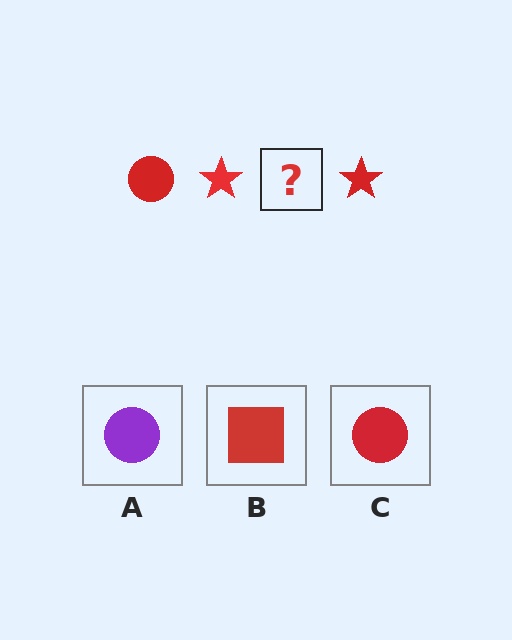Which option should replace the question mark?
Option C.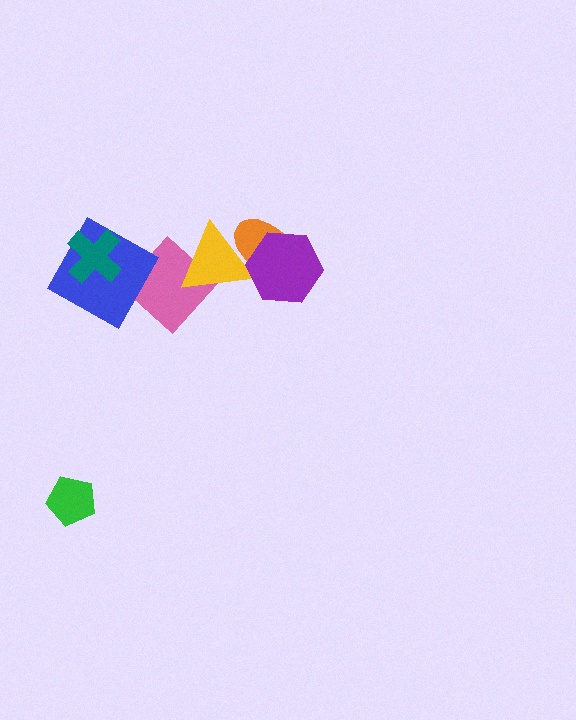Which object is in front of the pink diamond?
The yellow triangle is in front of the pink diamond.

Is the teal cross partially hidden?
No, no other shape covers it.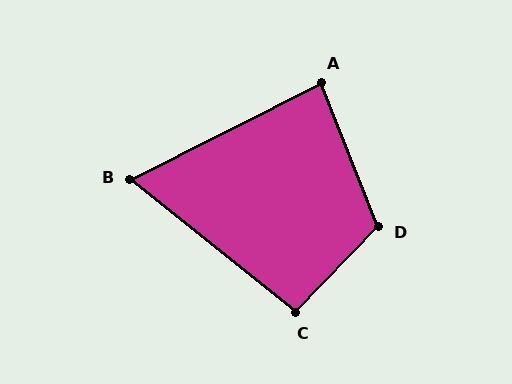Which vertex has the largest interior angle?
D, at approximately 115 degrees.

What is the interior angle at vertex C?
Approximately 95 degrees (obtuse).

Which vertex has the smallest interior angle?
B, at approximately 65 degrees.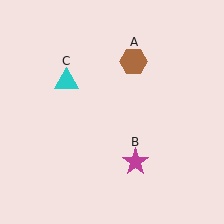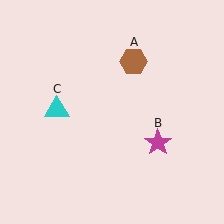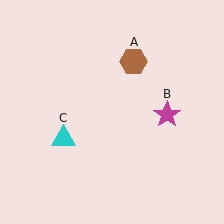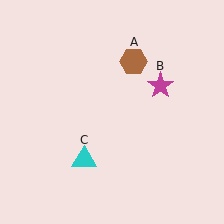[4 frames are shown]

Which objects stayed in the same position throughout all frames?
Brown hexagon (object A) remained stationary.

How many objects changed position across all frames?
2 objects changed position: magenta star (object B), cyan triangle (object C).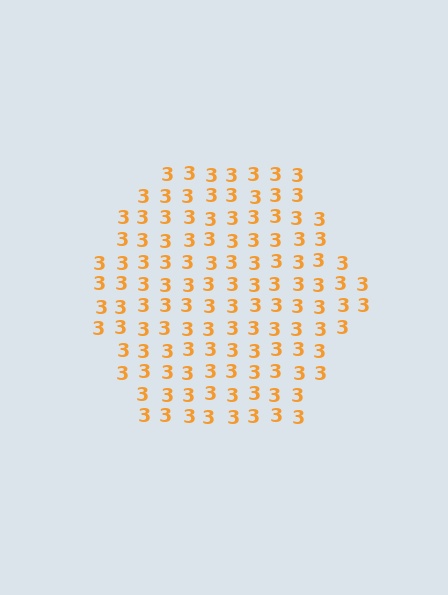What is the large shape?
The large shape is a hexagon.